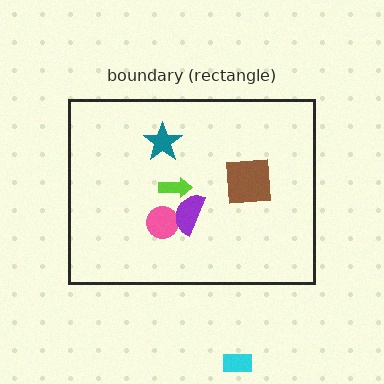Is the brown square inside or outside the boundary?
Inside.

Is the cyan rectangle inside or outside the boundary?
Outside.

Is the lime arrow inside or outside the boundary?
Inside.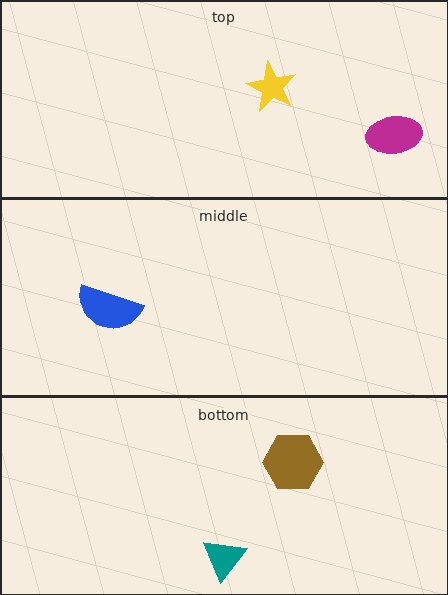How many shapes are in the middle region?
1.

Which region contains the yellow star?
The top region.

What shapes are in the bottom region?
The brown hexagon, the teal triangle.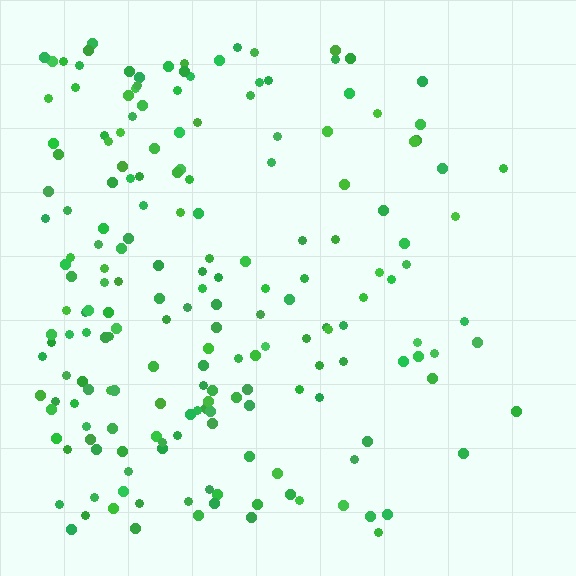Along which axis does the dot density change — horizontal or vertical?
Horizontal.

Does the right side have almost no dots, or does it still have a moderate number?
Still a moderate number, just noticeably fewer than the left.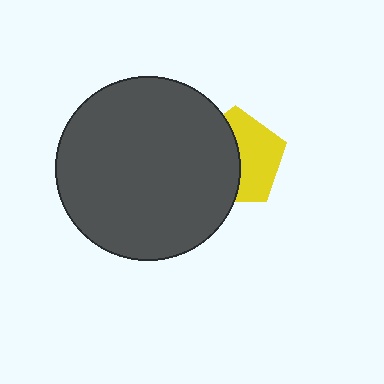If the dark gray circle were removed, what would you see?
You would see the complete yellow pentagon.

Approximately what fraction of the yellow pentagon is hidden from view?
Roughly 50% of the yellow pentagon is hidden behind the dark gray circle.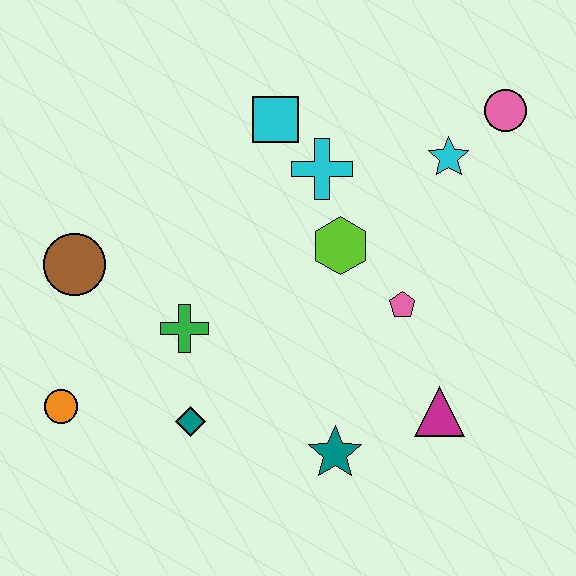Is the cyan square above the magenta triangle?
Yes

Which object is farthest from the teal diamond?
The pink circle is farthest from the teal diamond.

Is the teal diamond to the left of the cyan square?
Yes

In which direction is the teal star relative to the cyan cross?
The teal star is below the cyan cross.